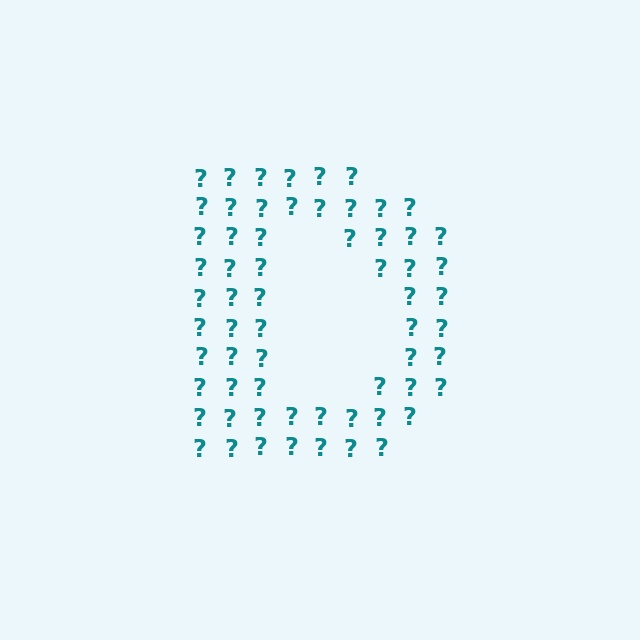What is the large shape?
The large shape is the letter D.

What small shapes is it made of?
It is made of small question marks.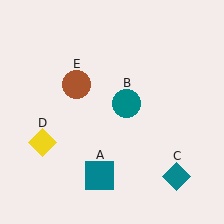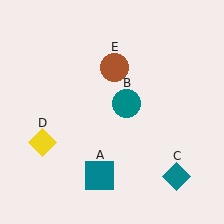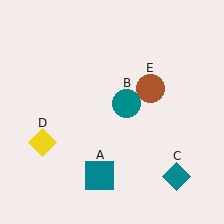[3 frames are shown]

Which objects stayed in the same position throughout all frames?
Teal square (object A) and teal circle (object B) and teal diamond (object C) and yellow diamond (object D) remained stationary.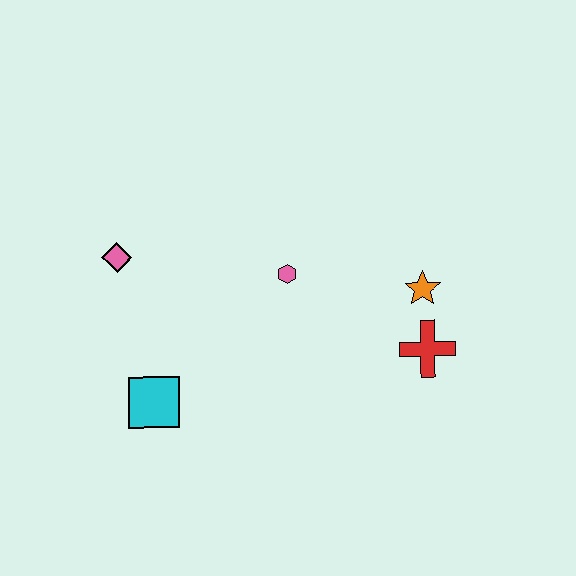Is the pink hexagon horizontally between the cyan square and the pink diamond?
No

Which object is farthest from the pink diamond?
The red cross is farthest from the pink diamond.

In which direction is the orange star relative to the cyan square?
The orange star is to the right of the cyan square.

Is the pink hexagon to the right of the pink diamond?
Yes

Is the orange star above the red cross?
Yes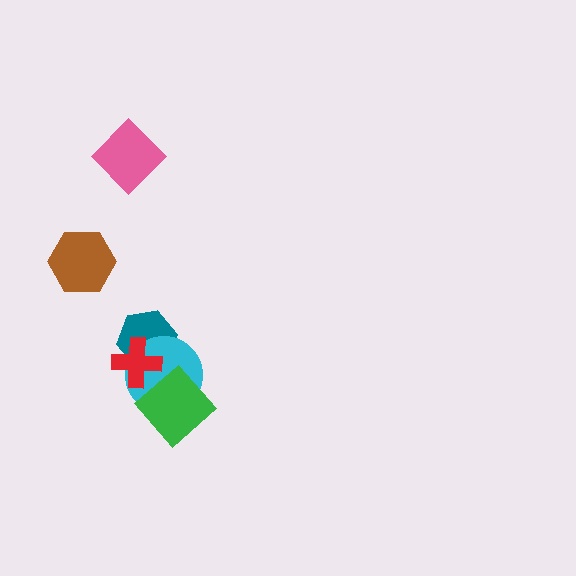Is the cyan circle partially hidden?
Yes, it is partially covered by another shape.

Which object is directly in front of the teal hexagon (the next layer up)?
The cyan circle is directly in front of the teal hexagon.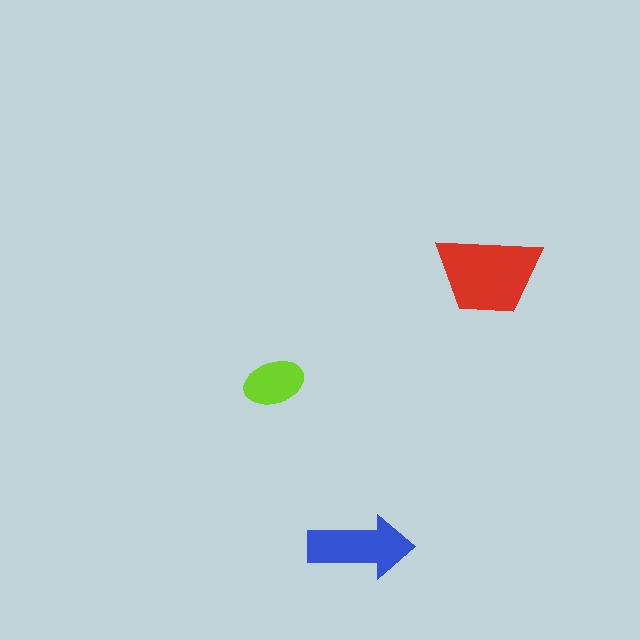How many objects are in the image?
There are 3 objects in the image.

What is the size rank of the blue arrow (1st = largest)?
2nd.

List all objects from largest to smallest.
The red trapezoid, the blue arrow, the lime ellipse.